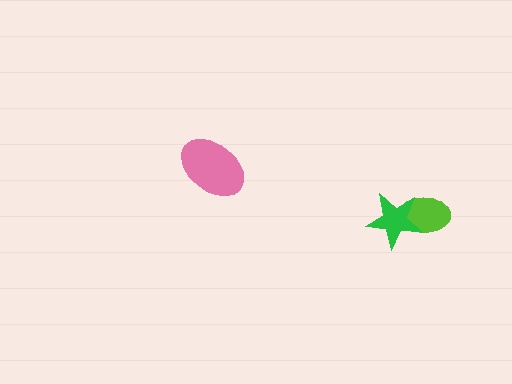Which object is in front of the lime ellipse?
The green star is in front of the lime ellipse.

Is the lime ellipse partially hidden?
Yes, it is partially covered by another shape.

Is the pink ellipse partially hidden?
No, no other shape covers it.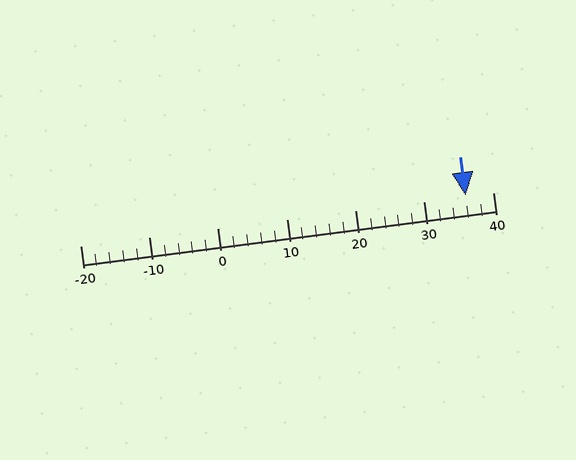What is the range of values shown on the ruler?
The ruler shows values from -20 to 40.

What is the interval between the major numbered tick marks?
The major tick marks are spaced 10 units apart.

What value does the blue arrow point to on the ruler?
The blue arrow points to approximately 36.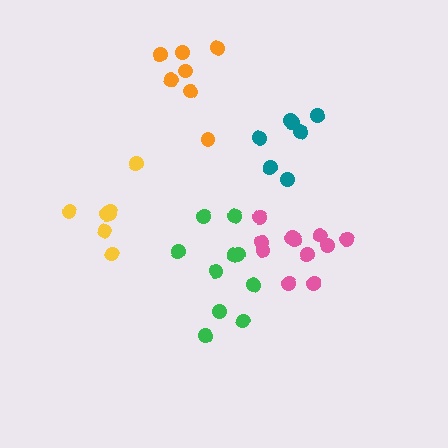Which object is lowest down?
The green cluster is bottommost.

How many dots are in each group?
Group 1: 7 dots, Group 2: 7 dots, Group 3: 10 dots, Group 4: 11 dots, Group 5: 7 dots (42 total).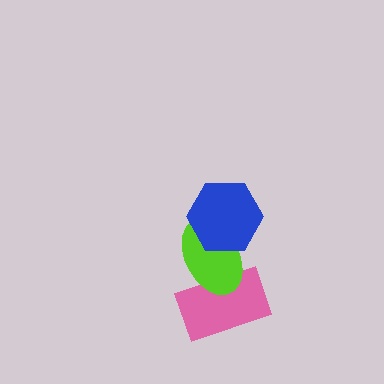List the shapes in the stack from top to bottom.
From top to bottom: the blue hexagon, the lime ellipse, the pink rectangle.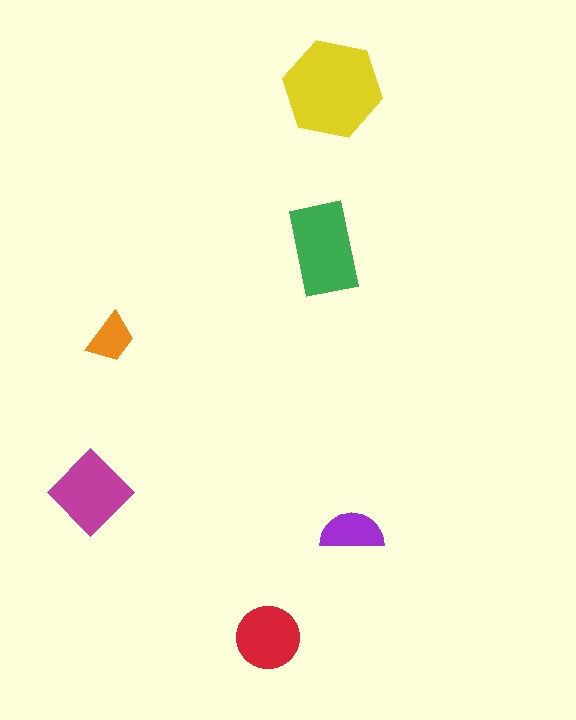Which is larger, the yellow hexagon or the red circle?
The yellow hexagon.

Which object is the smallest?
The orange trapezoid.